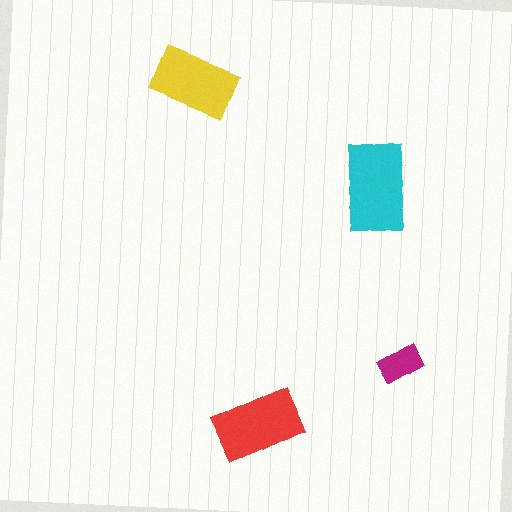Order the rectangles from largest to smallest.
the cyan one, the red one, the yellow one, the magenta one.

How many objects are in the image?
There are 4 objects in the image.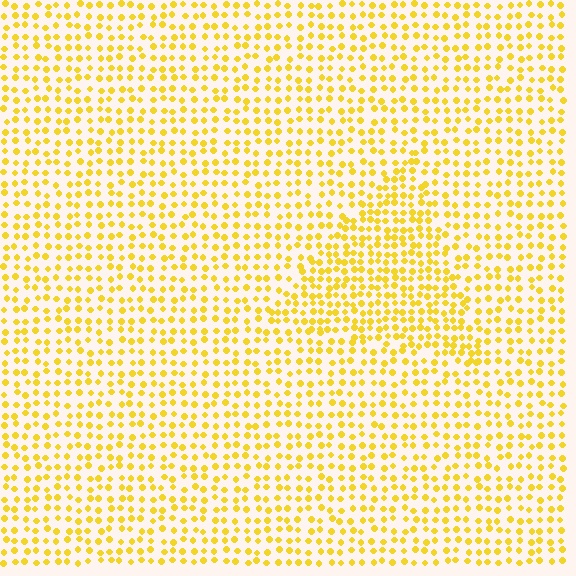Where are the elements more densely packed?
The elements are more densely packed inside the triangle boundary.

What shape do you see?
I see a triangle.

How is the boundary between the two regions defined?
The boundary is defined by a change in element density (approximately 1.6x ratio). All elements are the same color, size, and shape.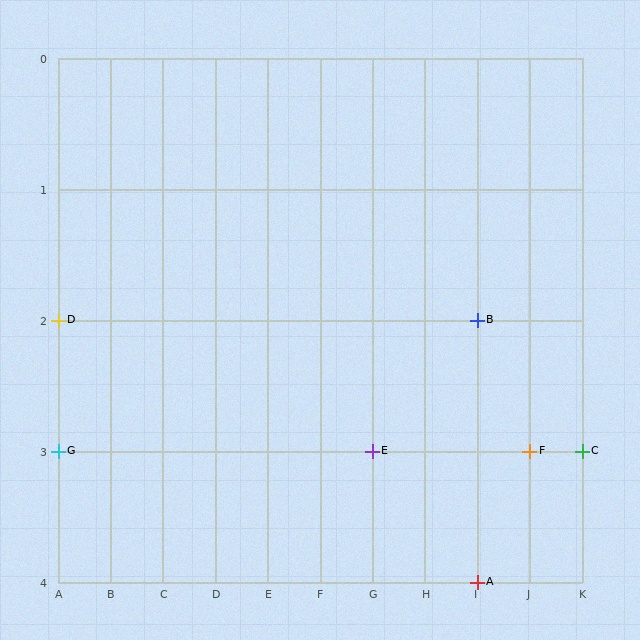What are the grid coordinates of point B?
Point B is at grid coordinates (I, 2).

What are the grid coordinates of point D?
Point D is at grid coordinates (A, 2).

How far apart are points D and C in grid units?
Points D and C are 10 columns and 1 row apart (about 10.0 grid units diagonally).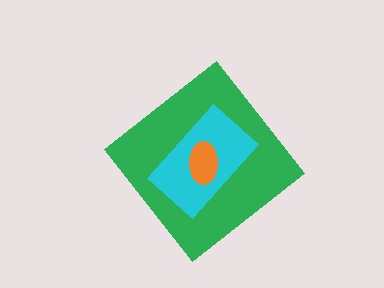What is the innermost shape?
The orange ellipse.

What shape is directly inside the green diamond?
The cyan rectangle.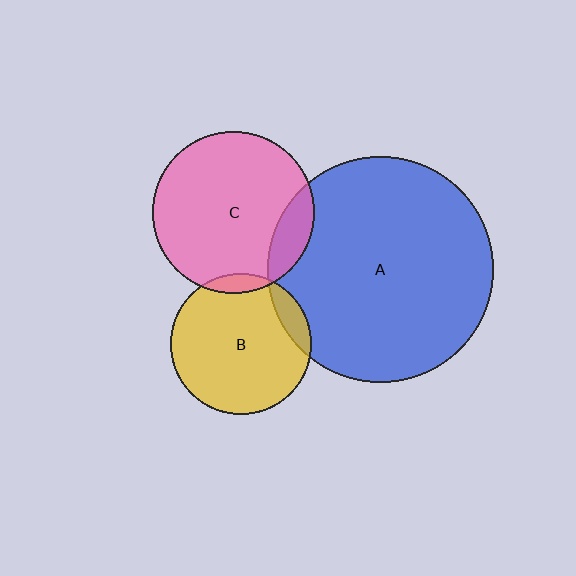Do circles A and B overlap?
Yes.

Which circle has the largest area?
Circle A (blue).